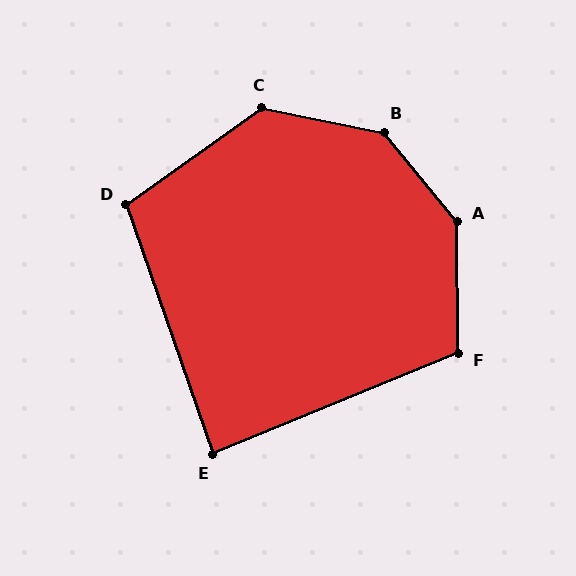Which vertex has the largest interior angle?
B, at approximately 142 degrees.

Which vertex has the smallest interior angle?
E, at approximately 87 degrees.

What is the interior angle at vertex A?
Approximately 140 degrees (obtuse).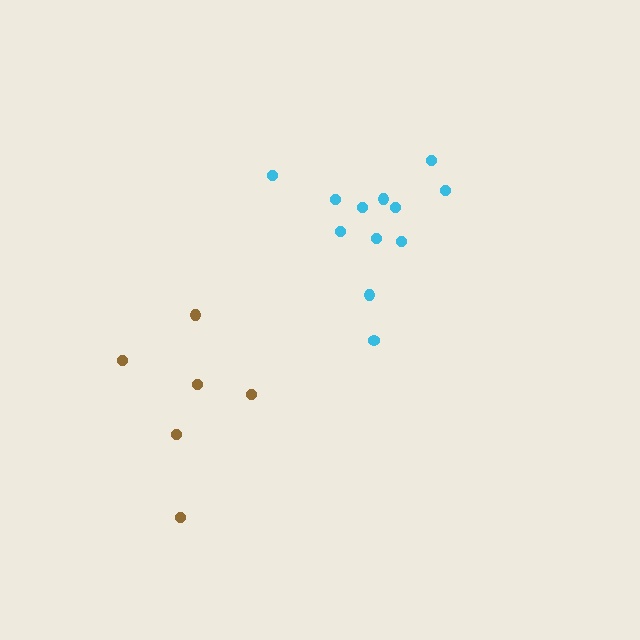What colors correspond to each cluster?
The clusters are colored: cyan, brown.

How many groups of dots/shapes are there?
There are 2 groups.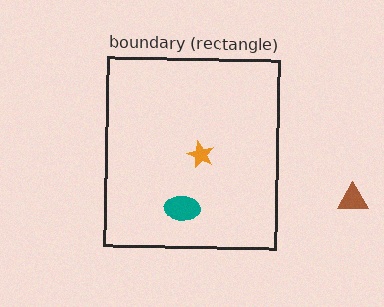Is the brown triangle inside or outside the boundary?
Outside.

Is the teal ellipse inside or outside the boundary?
Inside.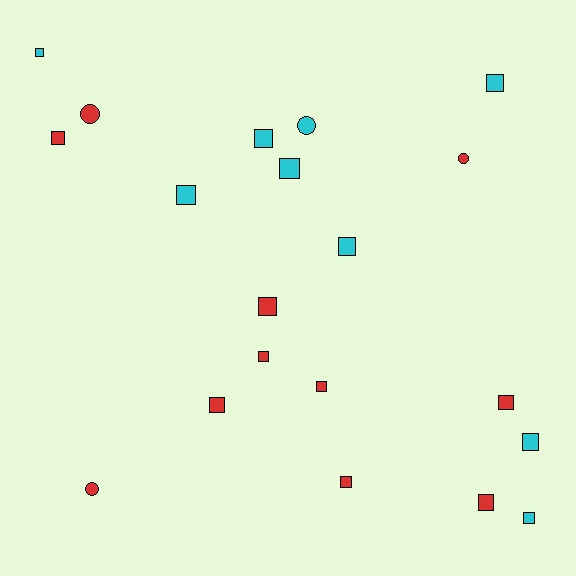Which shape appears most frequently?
Square, with 16 objects.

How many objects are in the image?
There are 20 objects.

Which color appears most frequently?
Red, with 11 objects.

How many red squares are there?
There are 8 red squares.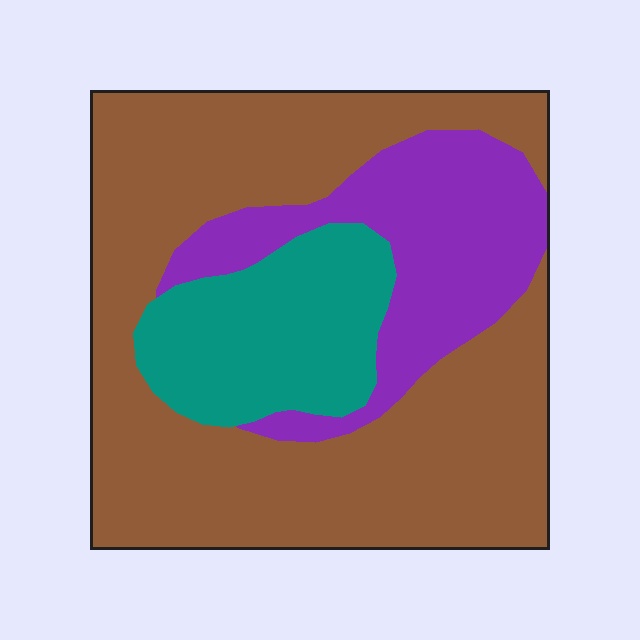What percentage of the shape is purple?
Purple covers 22% of the shape.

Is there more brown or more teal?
Brown.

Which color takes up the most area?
Brown, at roughly 60%.